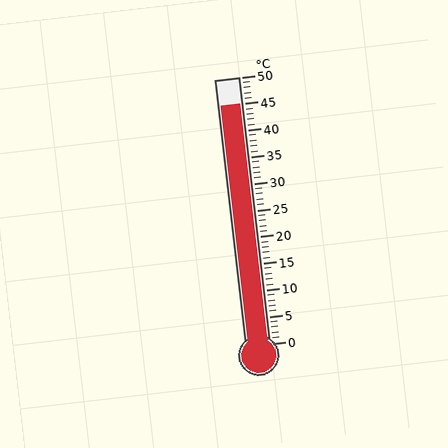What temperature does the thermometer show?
The thermometer shows approximately 45°C.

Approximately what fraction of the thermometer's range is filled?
The thermometer is filled to approximately 90% of its range.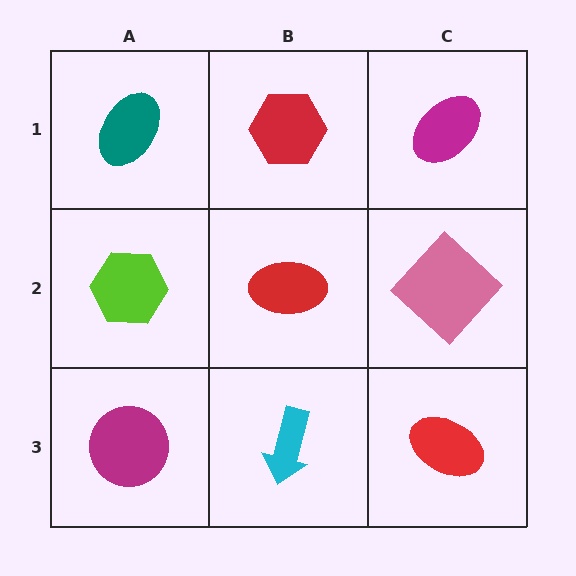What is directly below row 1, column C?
A pink diamond.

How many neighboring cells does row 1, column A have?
2.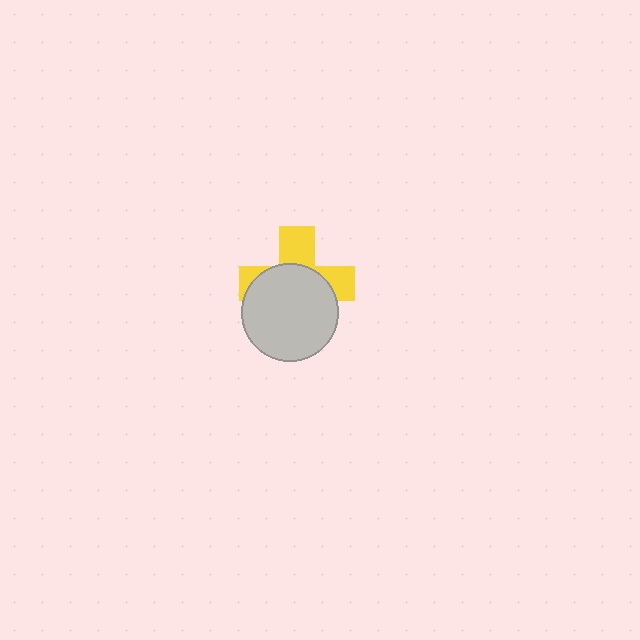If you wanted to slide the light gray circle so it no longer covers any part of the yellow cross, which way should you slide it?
Slide it down — that is the most direct way to separate the two shapes.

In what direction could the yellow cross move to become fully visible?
The yellow cross could move up. That would shift it out from behind the light gray circle entirely.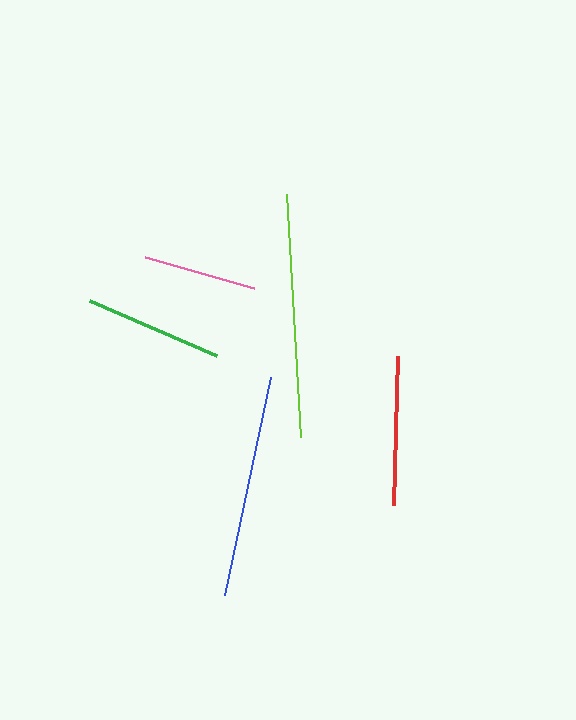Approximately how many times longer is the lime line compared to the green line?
The lime line is approximately 1.8 times the length of the green line.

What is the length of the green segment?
The green segment is approximately 138 pixels long.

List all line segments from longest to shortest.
From longest to shortest: lime, blue, red, green, pink.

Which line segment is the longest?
The lime line is the longest at approximately 243 pixels.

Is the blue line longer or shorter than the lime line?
The lime line is longer than the blue line.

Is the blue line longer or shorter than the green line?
The blue line is longer than the green line.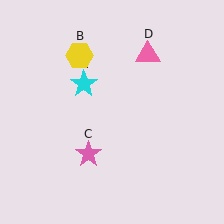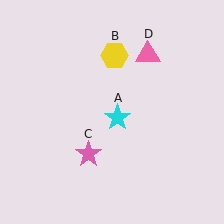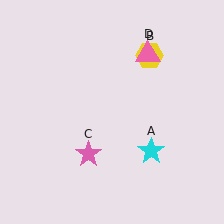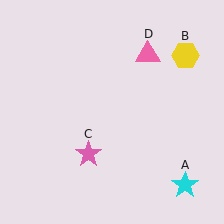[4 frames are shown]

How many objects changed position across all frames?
2 objects changed position: cyan star (object A), yellow hexagon (object B).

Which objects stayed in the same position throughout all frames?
Pink star (object C) and pink triangle (object D) remained stationary.